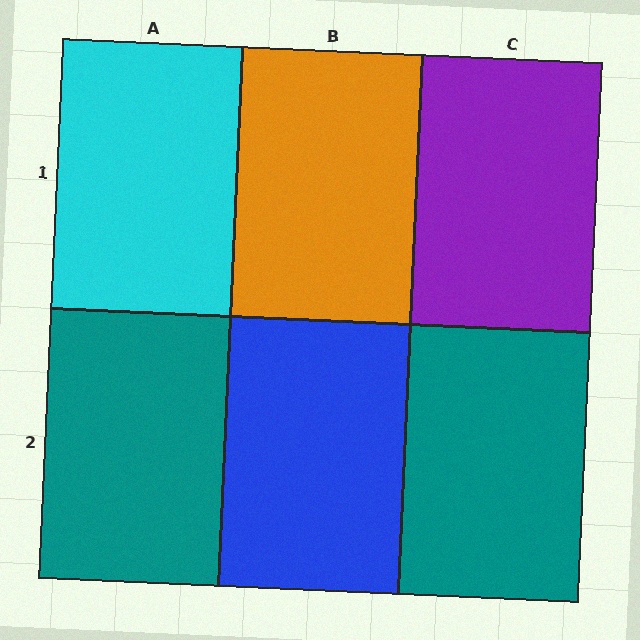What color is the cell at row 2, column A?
Teal.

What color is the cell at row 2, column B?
Blue.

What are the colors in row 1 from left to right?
Cyan, orange, purple.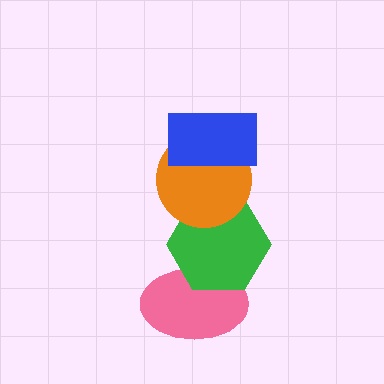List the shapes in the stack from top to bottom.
From top to bottom: the blue rectangle, the orange circle, the green hexagon, the pink ellipse.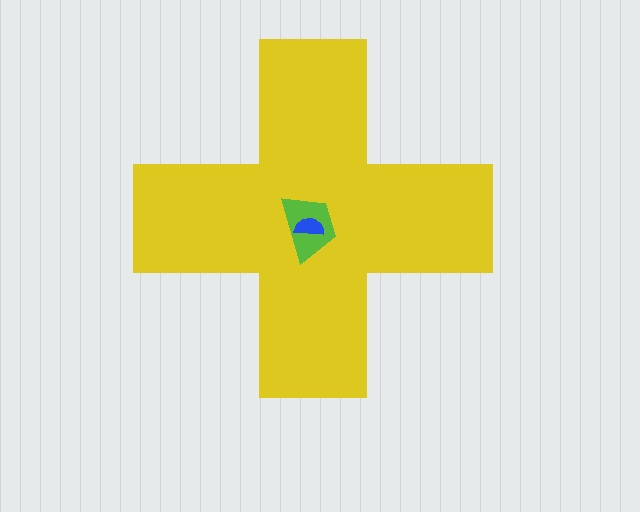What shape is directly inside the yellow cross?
The lime trapezoid.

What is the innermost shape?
The blue semicircle.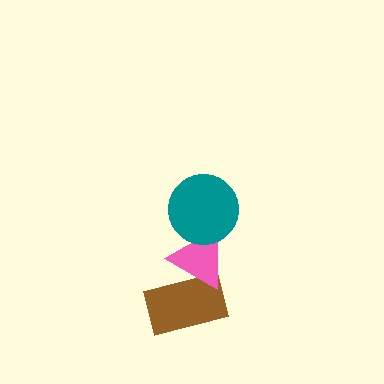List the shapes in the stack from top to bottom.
From top to bottom: the teal circle, the pink triangle, the brown rectangle.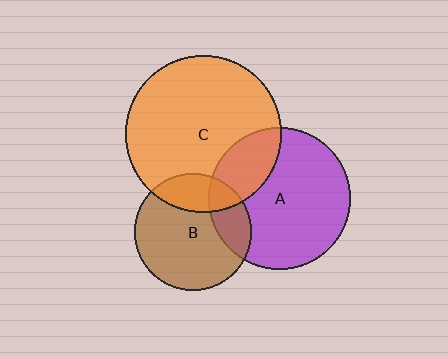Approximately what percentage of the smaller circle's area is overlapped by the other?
Approximately 25%.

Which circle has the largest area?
Circle C (orange).